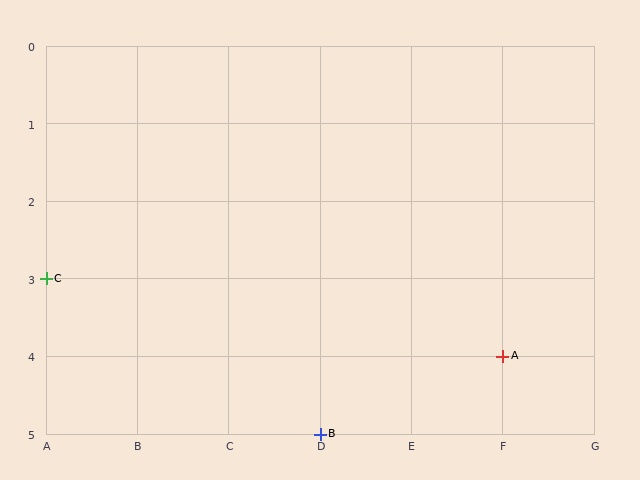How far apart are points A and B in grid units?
Points A and B are 2 columns and 1 row apart (about 2.2 grid units diagonally).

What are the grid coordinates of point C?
Point C is at grid coordinates (A, 3).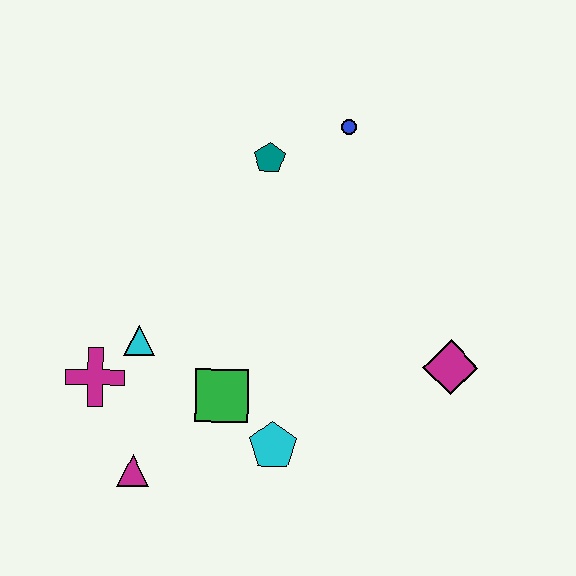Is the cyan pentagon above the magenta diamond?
No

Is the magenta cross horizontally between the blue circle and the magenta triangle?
No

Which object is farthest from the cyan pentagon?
The blue circle is farthest from the cyan pentagon.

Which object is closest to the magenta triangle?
The magenta cross is closest to the magenta triangle.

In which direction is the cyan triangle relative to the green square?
The cyan triangle is to the left of the green square.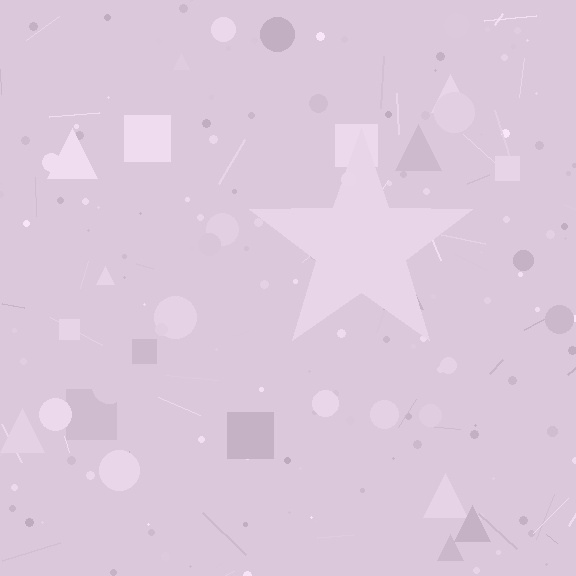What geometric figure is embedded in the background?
A star is embedded in the background.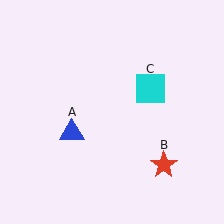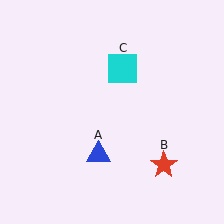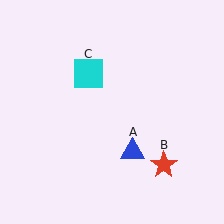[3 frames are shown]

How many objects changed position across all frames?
2 objects changed position: blue triangle (object A), cyan square (object C).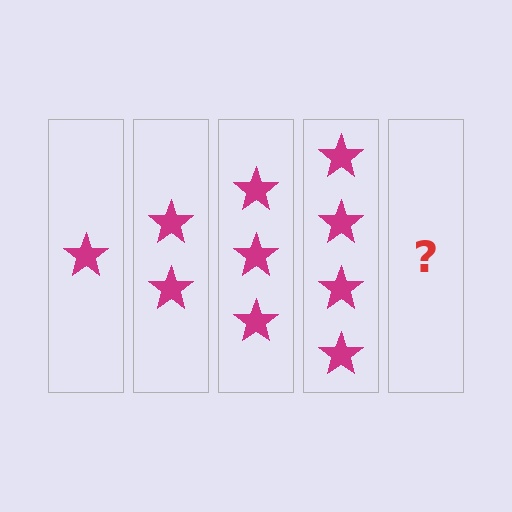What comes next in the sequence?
The next element should be 5 stars.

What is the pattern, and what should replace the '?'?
The pattern is that each step adds one more star. The '?' should be 5 stars.